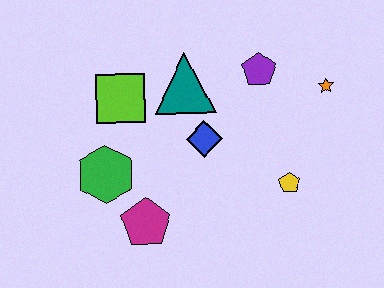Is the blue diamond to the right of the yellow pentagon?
No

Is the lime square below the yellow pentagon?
No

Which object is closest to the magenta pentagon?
The green hexagon is closest to the magenta pentagon.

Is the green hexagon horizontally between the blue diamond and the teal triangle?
No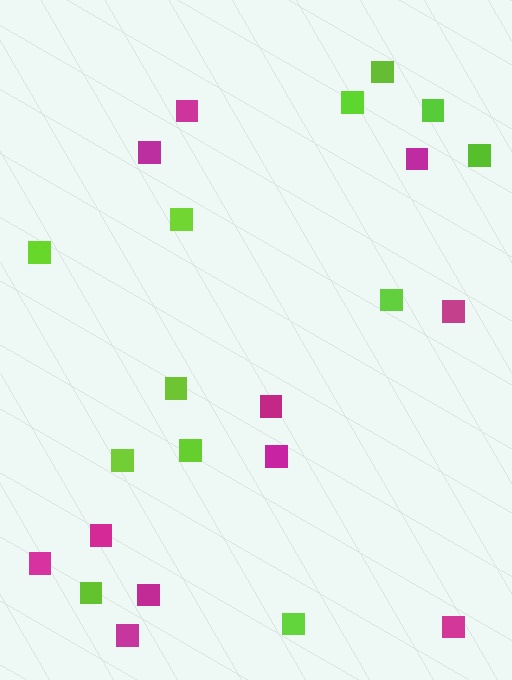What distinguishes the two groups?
There are 2 groups: one group of magenta squares (11) and one group of lime squares (12).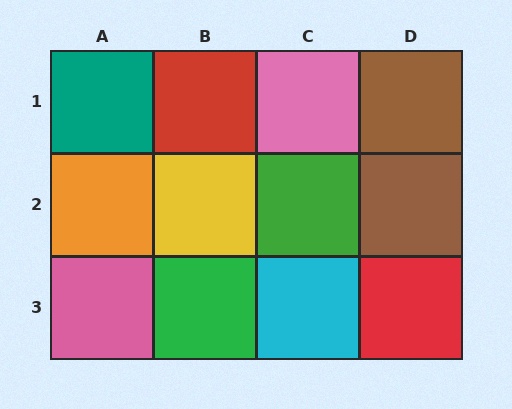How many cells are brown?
2 cells are brown.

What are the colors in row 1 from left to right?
Teal, red, pink, brown.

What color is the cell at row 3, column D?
Red.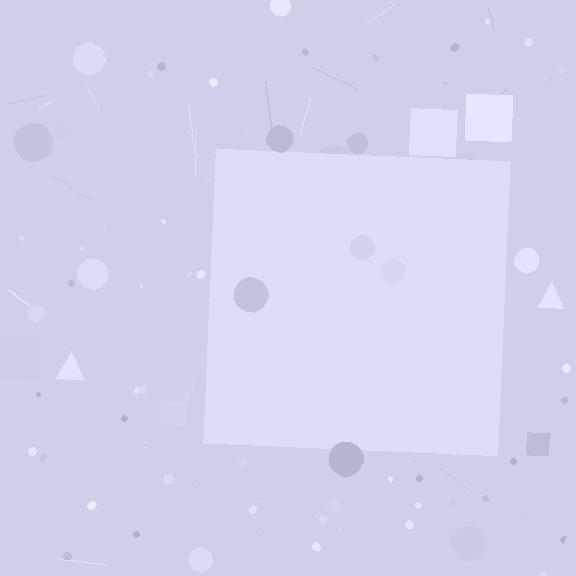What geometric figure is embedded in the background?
A square is embedded in the background.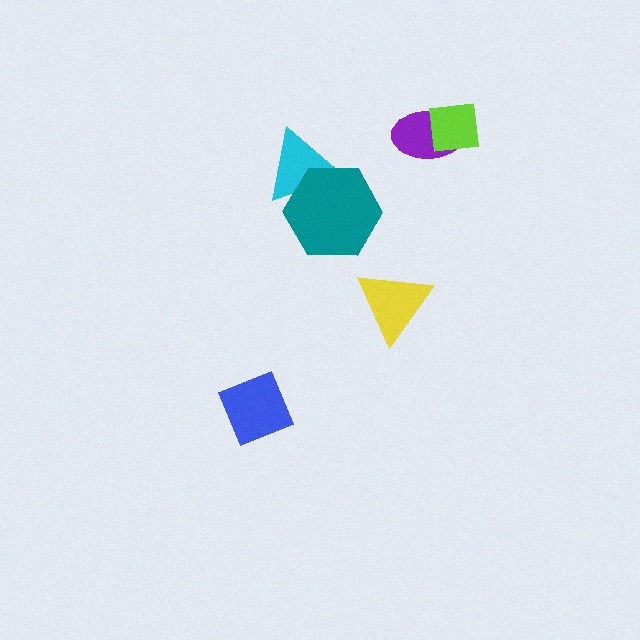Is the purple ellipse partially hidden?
Yes, it is partially covered by another shape.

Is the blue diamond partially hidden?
No, no other shape covers it.